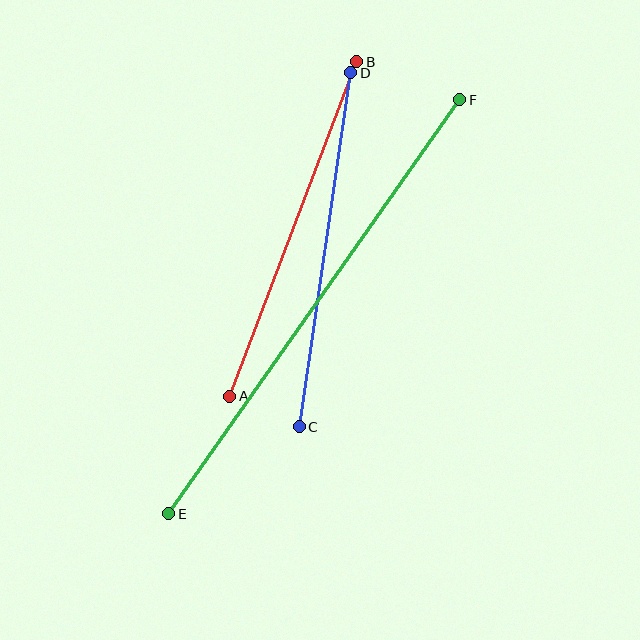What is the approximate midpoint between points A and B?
The midpoint is at approximately (293, 229) pixels.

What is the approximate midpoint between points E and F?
The midpoint is at approximately (314, 307) pixels.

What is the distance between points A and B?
The distance is approximately 358 pixels.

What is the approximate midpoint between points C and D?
The midpoint is at approximately (325, 250) pixels.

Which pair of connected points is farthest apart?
Points E and F are farthest apart.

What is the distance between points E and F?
The distance is approximately 506 pixels.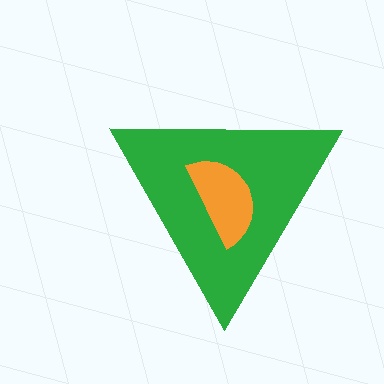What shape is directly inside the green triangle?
The orange semicircle.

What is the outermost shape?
The green triangle.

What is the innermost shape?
The orange semicircle.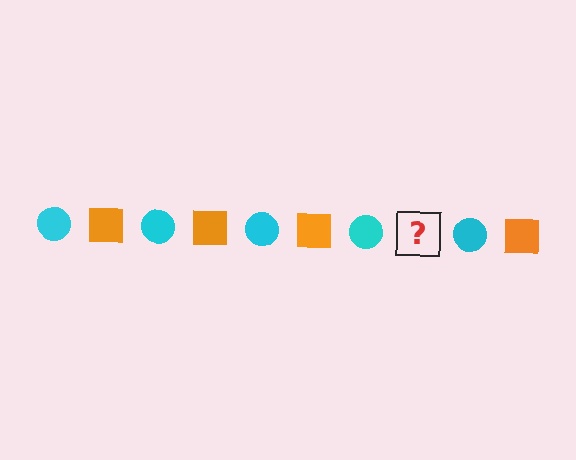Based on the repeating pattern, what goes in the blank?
The blank should be an orange square.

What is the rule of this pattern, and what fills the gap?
The rule is that the pattern alternates between cyan circle and orange square. The gap should be filled with an orange square.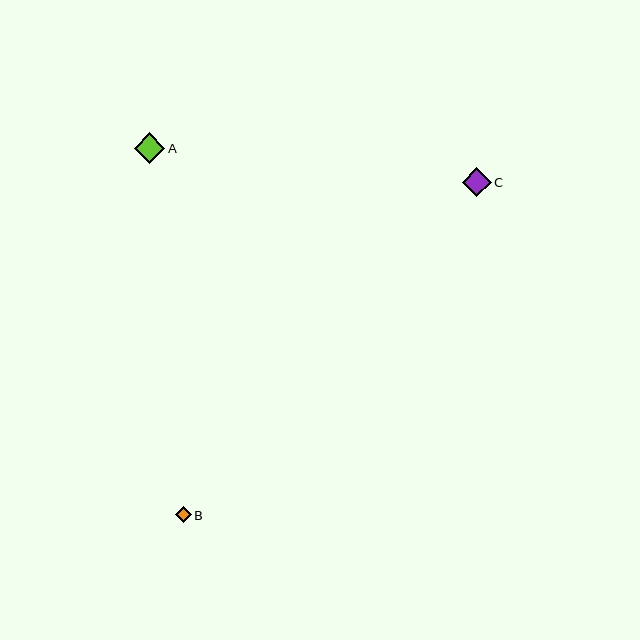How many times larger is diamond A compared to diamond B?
Diamond A is approximately 2.0 times the size of diamond B.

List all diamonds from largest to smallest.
From largest to smallest: A, C, B.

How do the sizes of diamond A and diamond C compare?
Diamond A and diamond C are approximately the same size.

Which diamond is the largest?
Diamond A is the largest with a size of approximately 30 pixels.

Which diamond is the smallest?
Diamond B is the smallest with a size of approximately 16 pixels.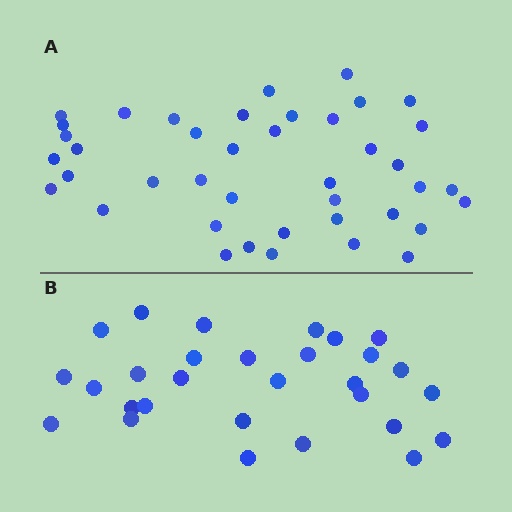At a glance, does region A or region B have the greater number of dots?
Region A (the top region) has more dots.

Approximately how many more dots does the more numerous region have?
Region A has roughly 12 or so more dots than region B.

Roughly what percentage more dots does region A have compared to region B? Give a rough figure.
About 40% more.